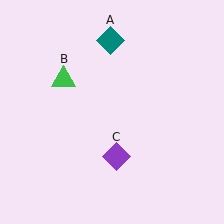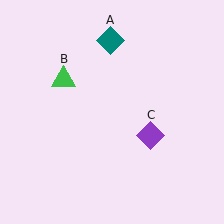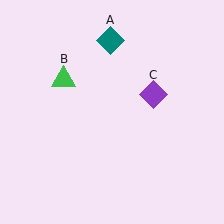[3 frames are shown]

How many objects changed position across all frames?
1 object changed position: purple diamond (object C).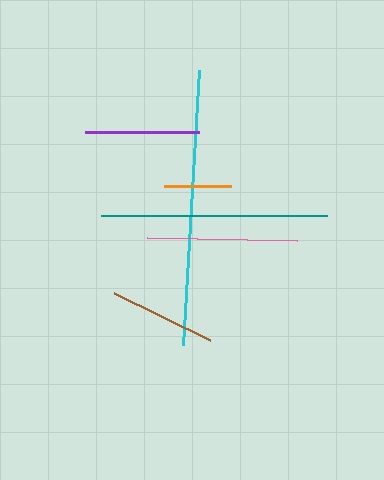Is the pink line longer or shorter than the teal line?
The teal line is longer than the pink line.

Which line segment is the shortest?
The orange line is the shortest at approximately 67 pixels.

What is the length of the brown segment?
The brown segment is approximately 107 pixels long.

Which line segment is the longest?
The cyan line is the longest at approximately 276 pixels.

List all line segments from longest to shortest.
From longest to shortest: cyan, teal, pink, purple, brown, orange.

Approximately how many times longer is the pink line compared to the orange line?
The pink line is approximately 2.2 times the length of the orange line.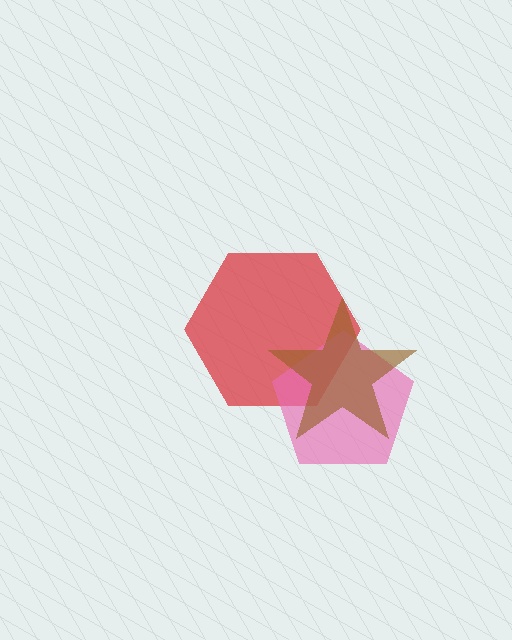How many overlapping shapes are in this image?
There are 3 overlapping shapes in the image.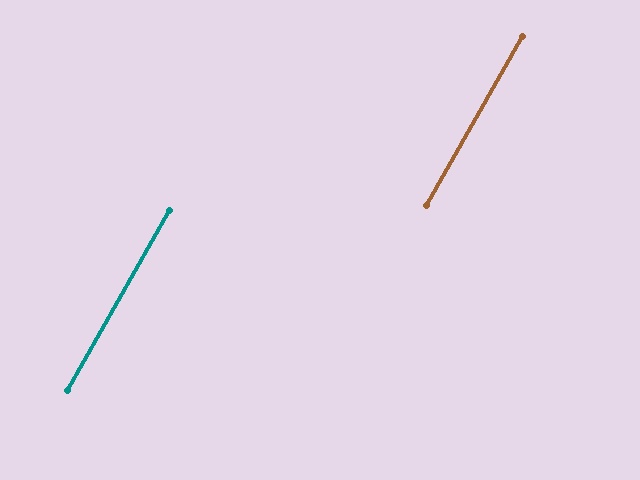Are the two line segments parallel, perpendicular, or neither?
Parallel — their directions differ by only 0.0°.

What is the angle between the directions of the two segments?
Approximately 0 degrees.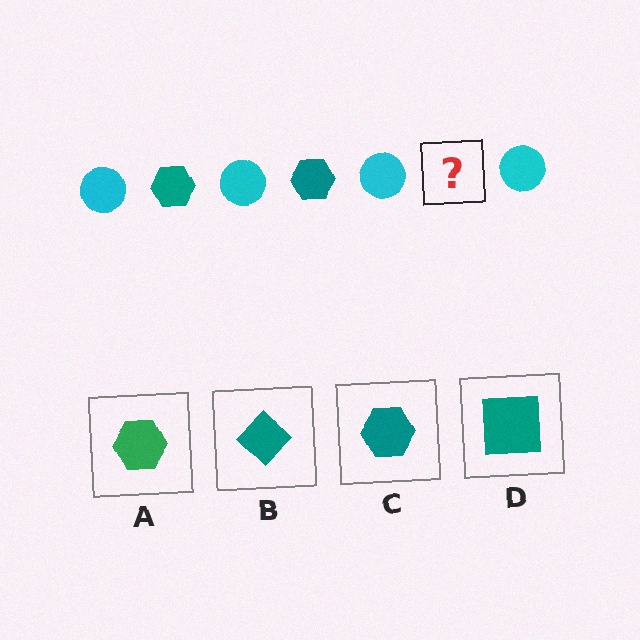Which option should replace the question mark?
Option C.